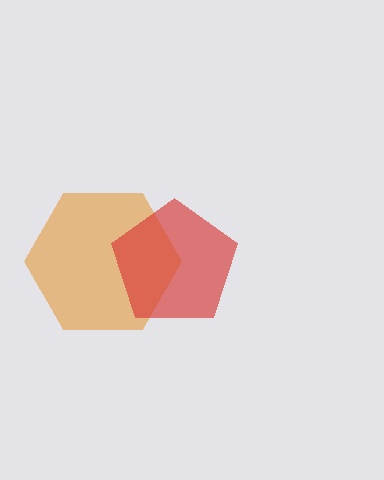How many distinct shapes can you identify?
There are 2 distinct shapes: an orange hexagon, a red pentagon.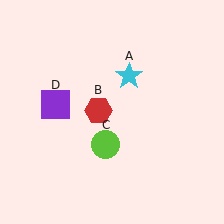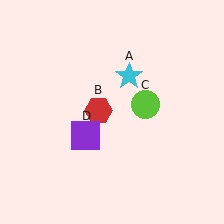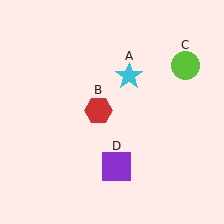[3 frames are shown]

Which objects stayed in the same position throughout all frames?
Cyan star (object A) and red hexagon (object B) remained stationary.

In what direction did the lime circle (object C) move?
The lime circle (object C) moved up and to the right.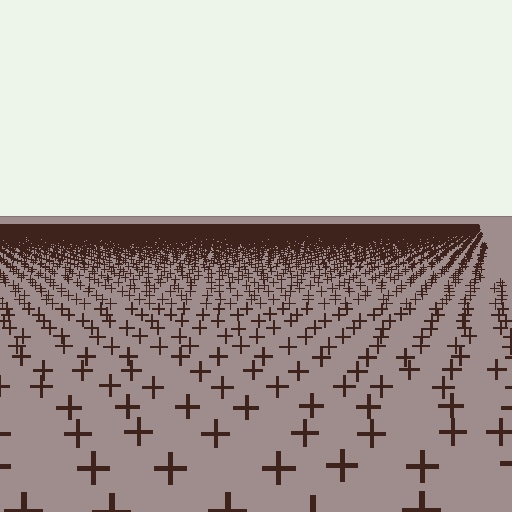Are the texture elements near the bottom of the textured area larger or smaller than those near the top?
Larger. Near the bottom, elements are closer to the viewer and appear at a bigger on-screen size.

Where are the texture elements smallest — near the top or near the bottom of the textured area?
Near the top.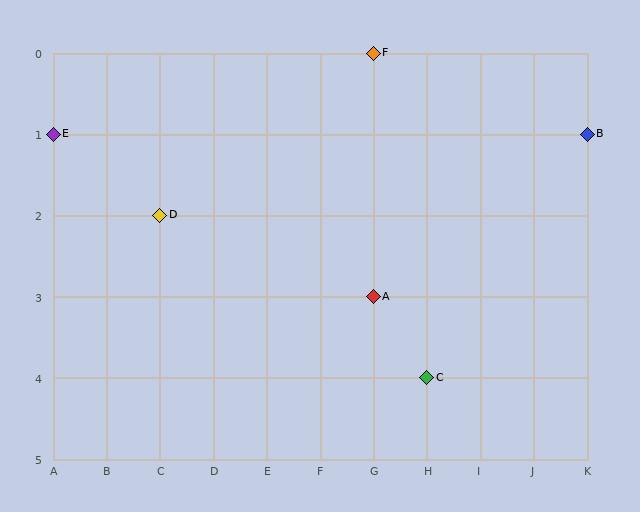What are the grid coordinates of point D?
Point D is at grid coordinates (C, 2).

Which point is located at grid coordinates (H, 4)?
Point C is at (H, 4).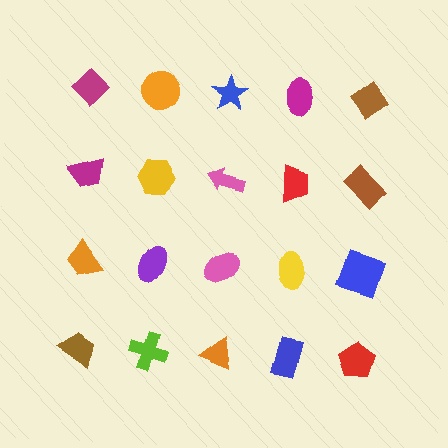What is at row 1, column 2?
An orange circle.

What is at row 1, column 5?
A brown diamond.